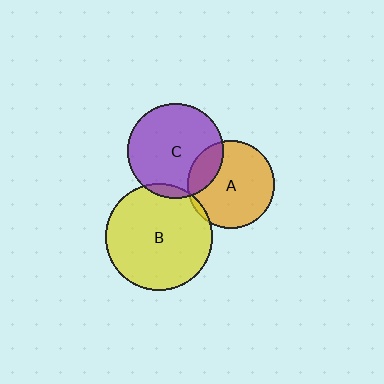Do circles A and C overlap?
Yes.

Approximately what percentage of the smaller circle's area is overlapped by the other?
Approximately 20%.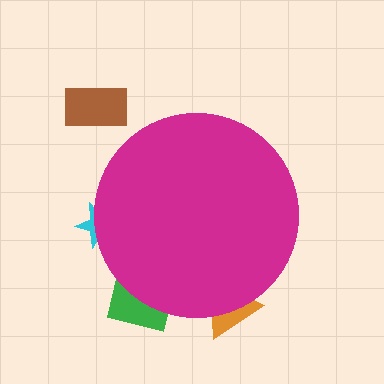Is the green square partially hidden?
Yes, the green square is partially hidden behind the magenta circle.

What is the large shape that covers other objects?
A magenta circle.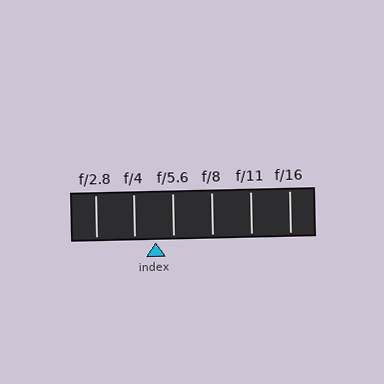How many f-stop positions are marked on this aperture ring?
There are 6 f-stop positions marked.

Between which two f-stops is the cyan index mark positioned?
The index mark is between f/4 and f/5.6.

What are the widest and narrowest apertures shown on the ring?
The widest aperture shown is f/2.8 and the narrowest is f/16.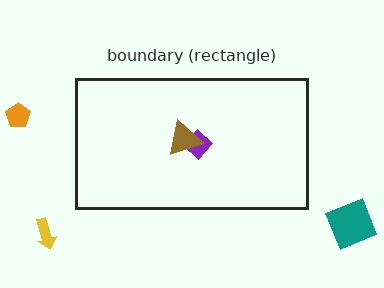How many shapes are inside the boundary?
2 inside, 3 outside.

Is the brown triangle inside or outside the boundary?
Inside.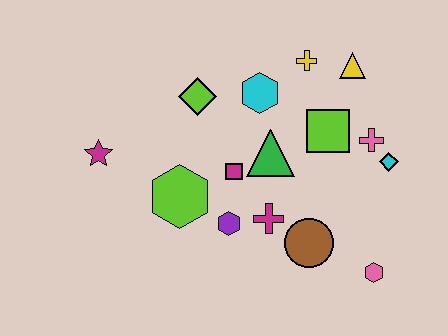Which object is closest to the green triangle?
The magenta square is closest to the green triangle.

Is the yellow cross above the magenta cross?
Yes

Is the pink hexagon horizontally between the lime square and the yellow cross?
No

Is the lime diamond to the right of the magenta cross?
No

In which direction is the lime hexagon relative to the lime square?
The lime hexagon is to the left of the lime square.